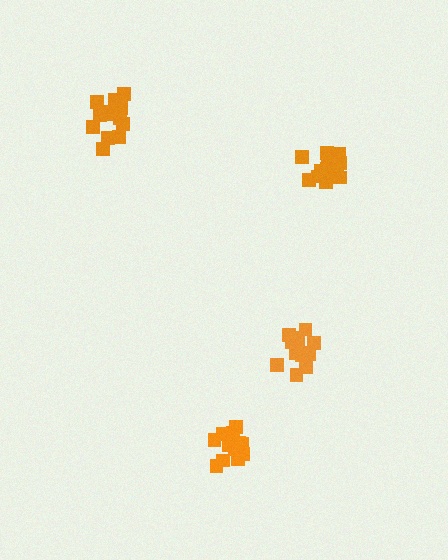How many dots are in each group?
Group 1: 13 dots, Group 2: 15 dots, Group 3: 18 dots, Group 4: 13 dots (59 total).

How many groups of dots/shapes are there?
There are 4 groups.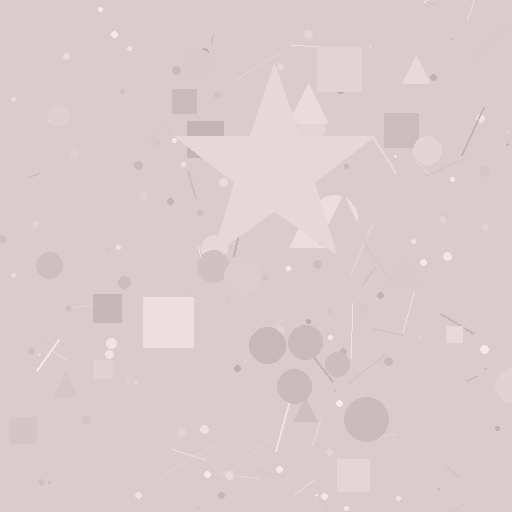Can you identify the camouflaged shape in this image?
The camouflaged shape is a star.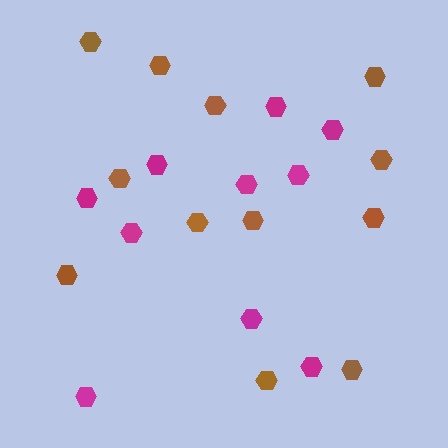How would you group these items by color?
There are 2 groups: one group of magenta hexagons (10) and one group of brown hexagons (12).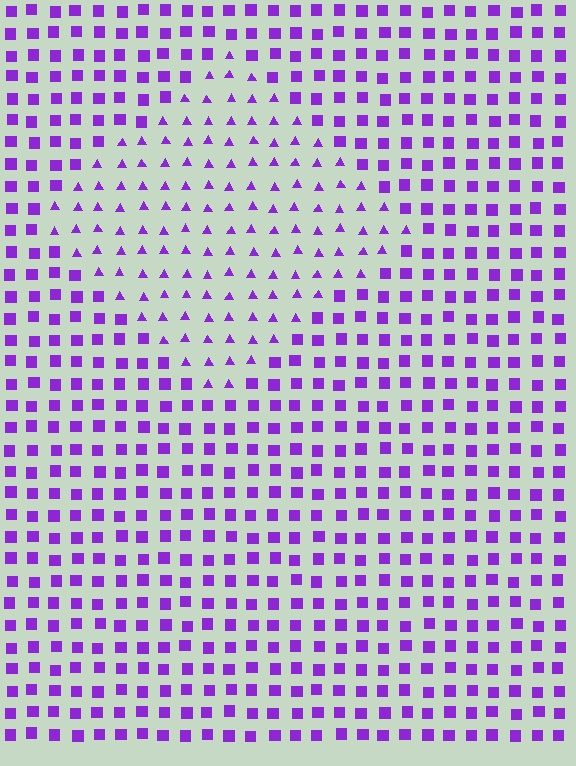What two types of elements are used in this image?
The image uses triangles inside the diamond region and squares outside it.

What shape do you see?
I see a diamond.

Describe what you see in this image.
The image is filled with small purple elements arranged in a uniform grid. A diamond-shaped region contains triangles, while the surrounding area contains squares. The boundary is defined purely by the change in element shape.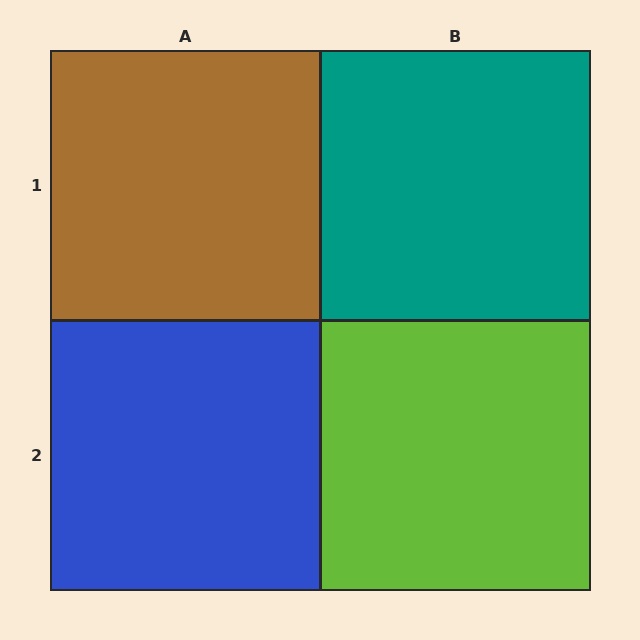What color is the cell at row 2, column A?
Blue.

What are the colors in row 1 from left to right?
Brown, teal.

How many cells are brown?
1 cell is brown.